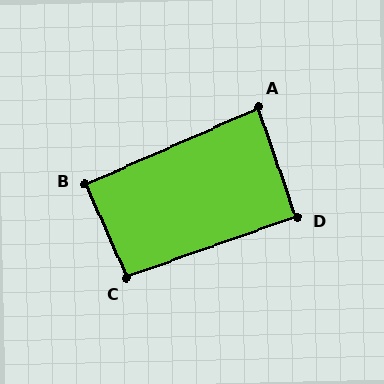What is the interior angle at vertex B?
Approximately 90 degrees (approximately right).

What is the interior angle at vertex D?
Approximately 90 degrees (approximately right).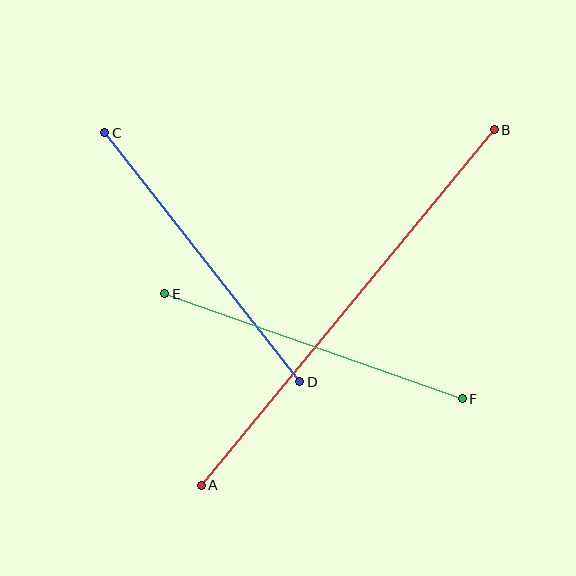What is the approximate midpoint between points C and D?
The midpoint is at approximately (202, 257) pixels.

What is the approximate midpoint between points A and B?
The midpoint is at approximately (348, 308) pixels.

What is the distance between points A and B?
The distance is approximately 461 pixels.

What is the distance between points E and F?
The distance is approximately 315 pixels.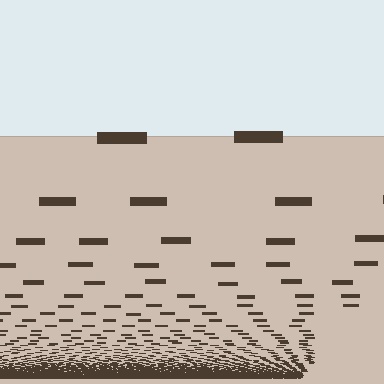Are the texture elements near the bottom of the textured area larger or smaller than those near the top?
Smaller. The gradient is inverted — elements near the bottom are smaller and denser.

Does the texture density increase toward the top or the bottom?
Density increases toward the bottom.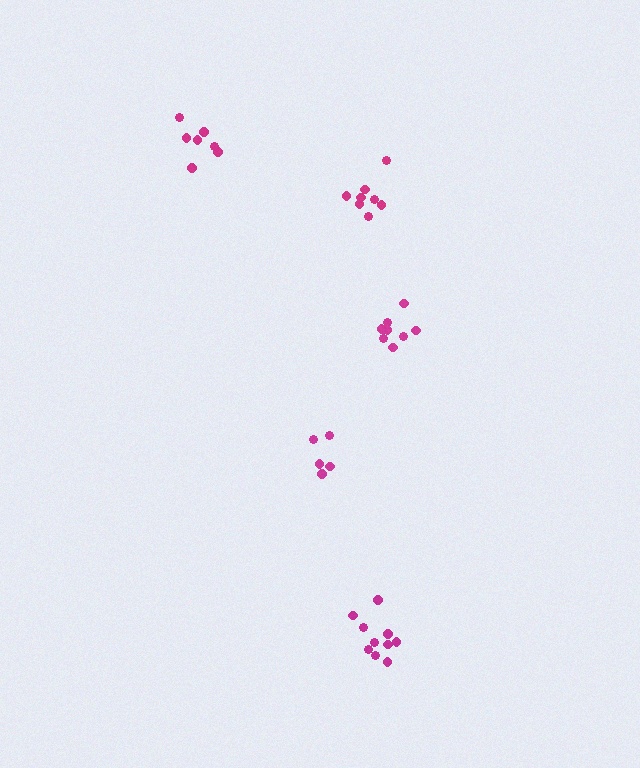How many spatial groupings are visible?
There are 5 spatial groupings.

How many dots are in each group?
Group 1: 9 dots, Group 2: 7 dots, Group 3: 5 dots, Group 4: 10 dots, Group 5: 8 dots (39 total).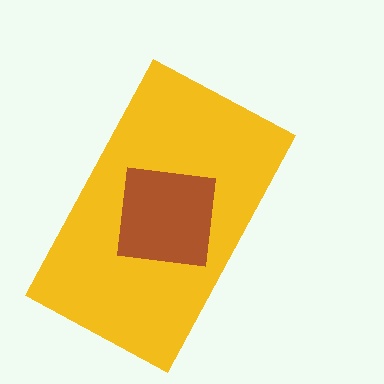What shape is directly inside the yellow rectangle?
The brown square.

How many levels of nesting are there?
2.